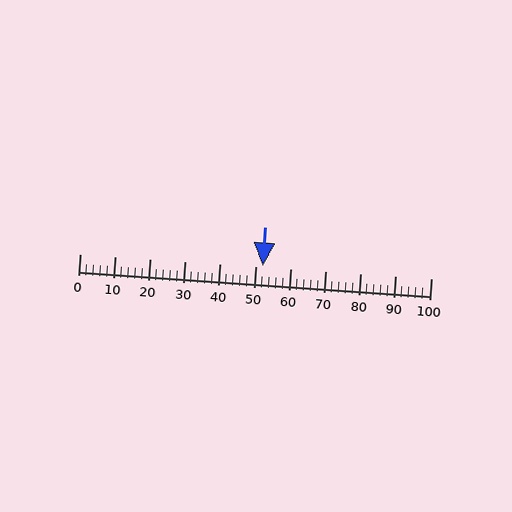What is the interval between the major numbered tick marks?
The major tick marks are spaced 10 units apart.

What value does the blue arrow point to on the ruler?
The blue arrow points to approximately 52.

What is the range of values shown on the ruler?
The ruler shows values from 0 to 100.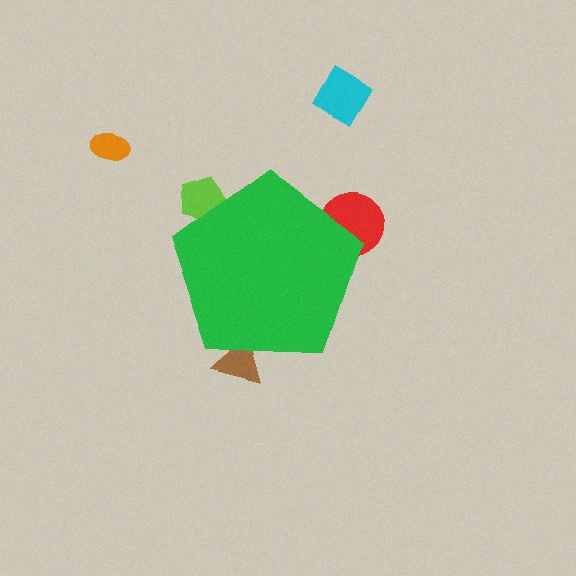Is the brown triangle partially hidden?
Yes, the brown triangle is partially hidden behind the green pentagon.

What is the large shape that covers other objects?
A green pentagon.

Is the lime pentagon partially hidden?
Yes, the lime pentagon is partially hidden behind the green pentagon.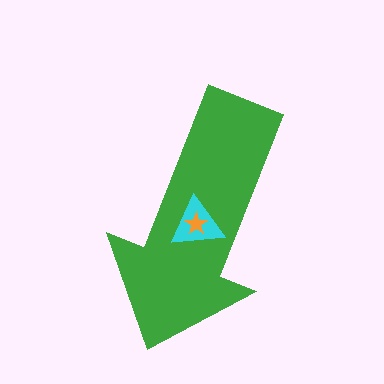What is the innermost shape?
The orange star.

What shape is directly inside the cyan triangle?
The orange star.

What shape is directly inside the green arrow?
The cyan triangle.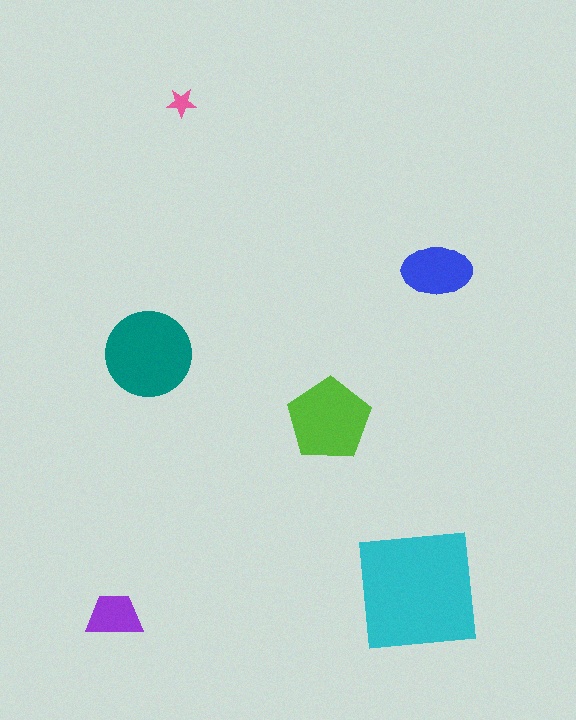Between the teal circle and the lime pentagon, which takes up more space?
The teal circle.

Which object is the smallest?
The pink star.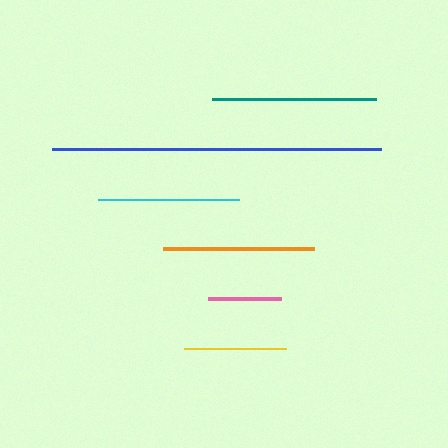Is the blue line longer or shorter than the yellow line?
The blue line is longer than the yellow line.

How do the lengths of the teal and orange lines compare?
The teal and orange lines are approximately the same length.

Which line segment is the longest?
The blue line is the longest at approximately 328 pixels.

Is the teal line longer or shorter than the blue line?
The blue line is longer than the teal line.